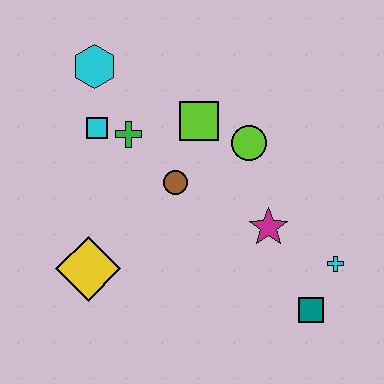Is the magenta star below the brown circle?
Yes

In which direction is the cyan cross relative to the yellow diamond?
The cyan cross is to the right of the yellow diamond.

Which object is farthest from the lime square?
The teal square is farthest from the lime square.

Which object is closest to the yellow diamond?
The brown circle is closest to the yellow diamond.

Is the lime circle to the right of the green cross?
Yes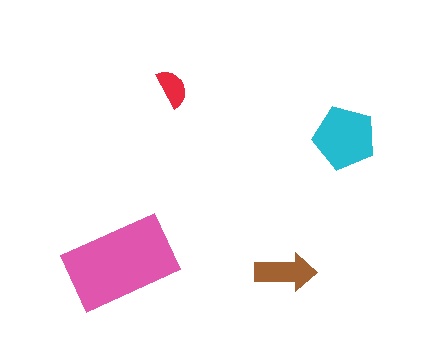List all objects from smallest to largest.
The red semicircle, the brown arrow, the cyan pentagon, the pink rectangle.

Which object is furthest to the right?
The cyan pentagon is rightmost.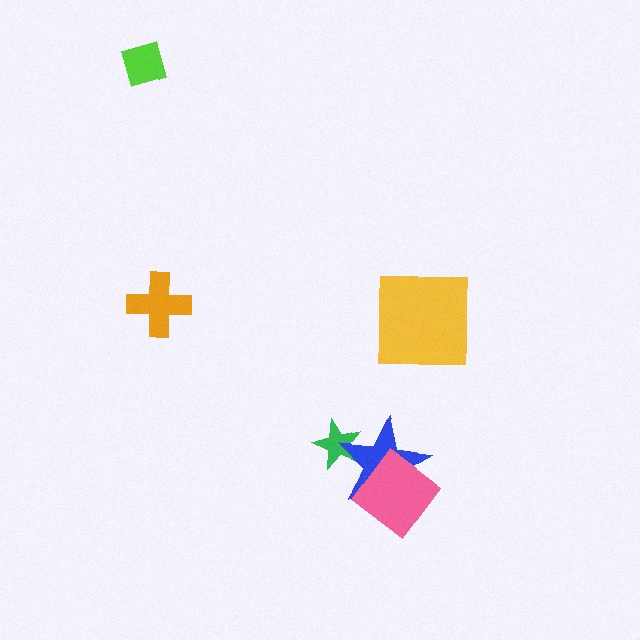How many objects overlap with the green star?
1 object overlaps with the green star.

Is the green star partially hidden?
Yes, it is partially covered by another shape.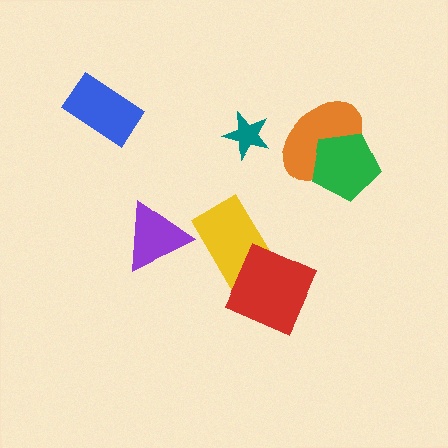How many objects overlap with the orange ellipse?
1 object overlaps with the orange ellipse.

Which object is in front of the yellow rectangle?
The red diamond is in front of the yellow rectangle.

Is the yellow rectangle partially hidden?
Yes, it is partially covered by another shape.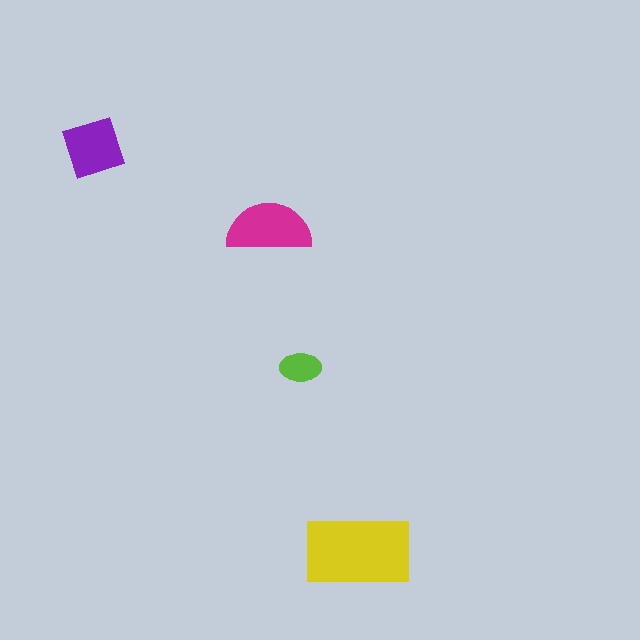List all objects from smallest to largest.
The lime ellipse, the purple square, the magenta semicircle, the yellow rectangle.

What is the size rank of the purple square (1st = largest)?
3rd.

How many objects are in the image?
There are 4 objects in the image.